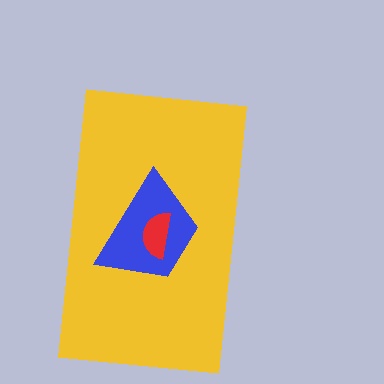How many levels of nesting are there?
3.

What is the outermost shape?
The yellow rectangle.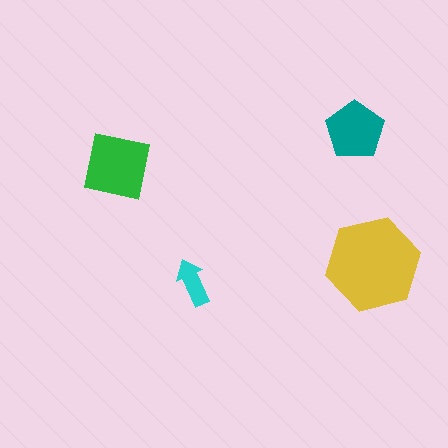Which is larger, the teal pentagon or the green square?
The green square.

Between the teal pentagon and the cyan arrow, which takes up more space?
The teal pentagon.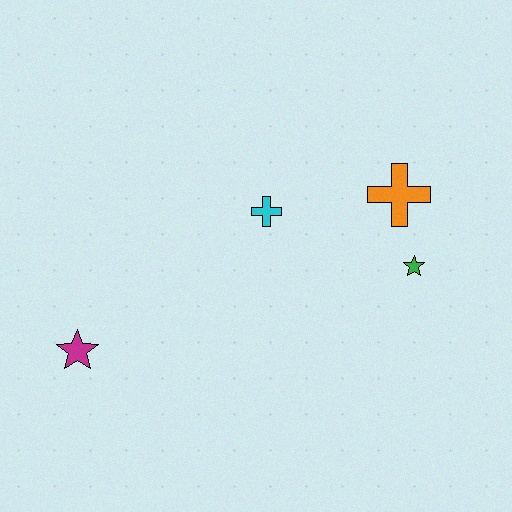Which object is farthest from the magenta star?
The orange cross is farthest from the magenta star.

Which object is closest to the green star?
The orange cross is closest to the green star.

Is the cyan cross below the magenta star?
No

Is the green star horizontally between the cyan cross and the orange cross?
No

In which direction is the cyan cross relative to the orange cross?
The cyan cross is to the left of the orange cross.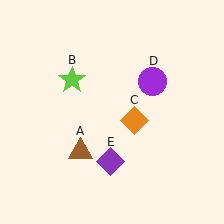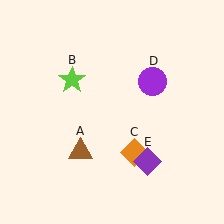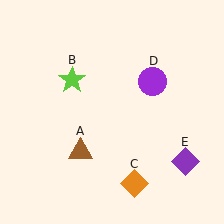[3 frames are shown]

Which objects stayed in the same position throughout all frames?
Brown triangle (object A) and lime star (object B) and purple circle (object D) remained stationary.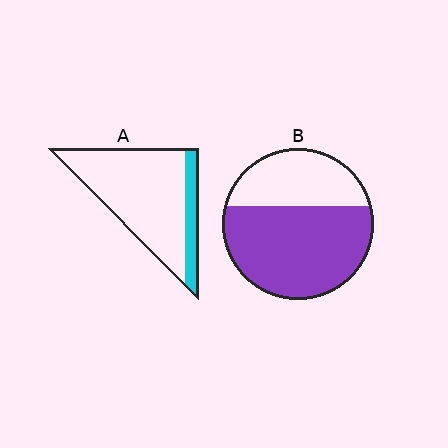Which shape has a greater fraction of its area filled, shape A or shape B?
Shape B.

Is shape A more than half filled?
No.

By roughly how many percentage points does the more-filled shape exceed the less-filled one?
By roughly 45 percentage points (B over A).